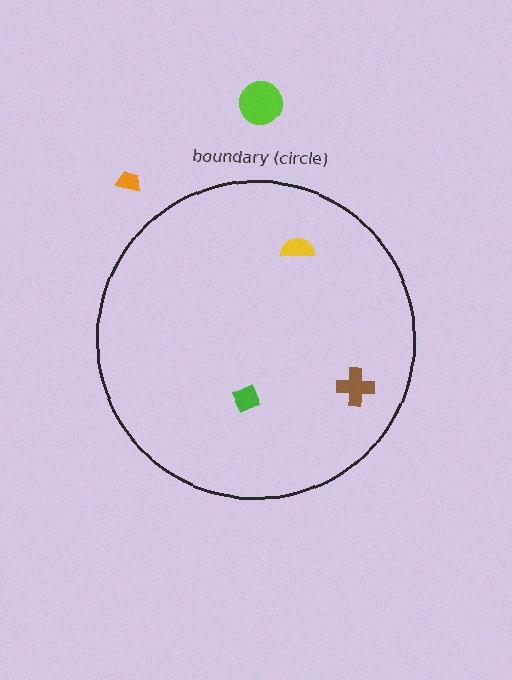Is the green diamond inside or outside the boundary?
Inside.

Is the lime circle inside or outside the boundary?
Outside.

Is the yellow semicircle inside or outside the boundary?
Inside.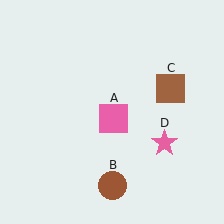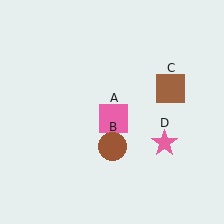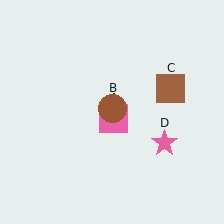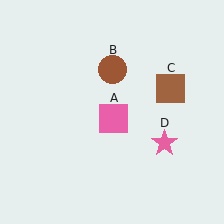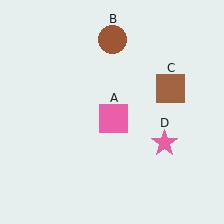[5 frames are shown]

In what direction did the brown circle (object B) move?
The brown circle (object B) moved up.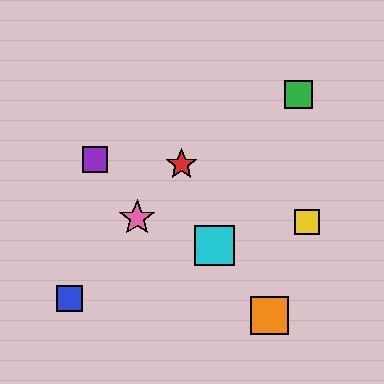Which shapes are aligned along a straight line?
The red star, the blue square, the pink star are aligned along a straight line.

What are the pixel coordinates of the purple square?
The purple square is at (95, 160).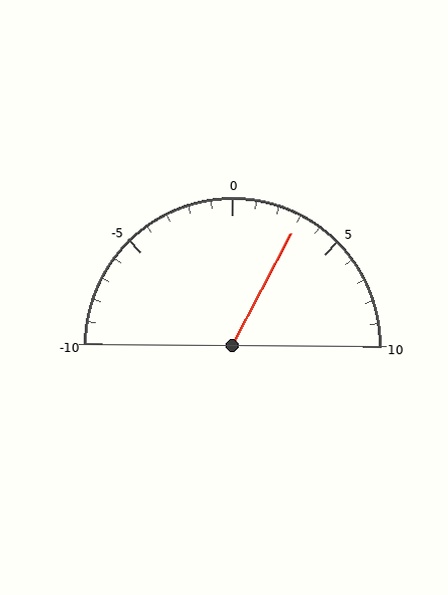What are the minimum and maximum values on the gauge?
The gauge ranges from -10 to 10.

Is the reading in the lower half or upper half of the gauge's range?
The reading is in the upper half of the range (-10 to 10).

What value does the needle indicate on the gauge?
The needle indicates approximately 3.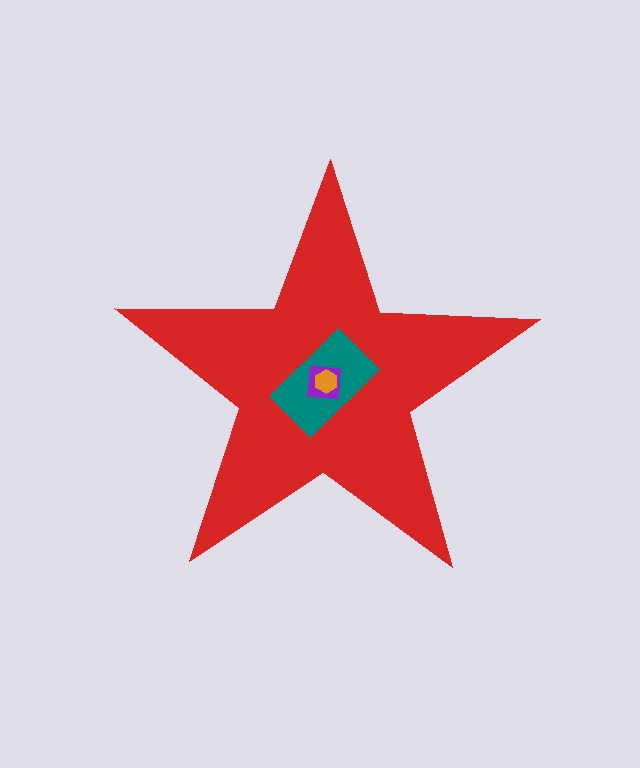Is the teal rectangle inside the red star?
Yes.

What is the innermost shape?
The orange hexagon.